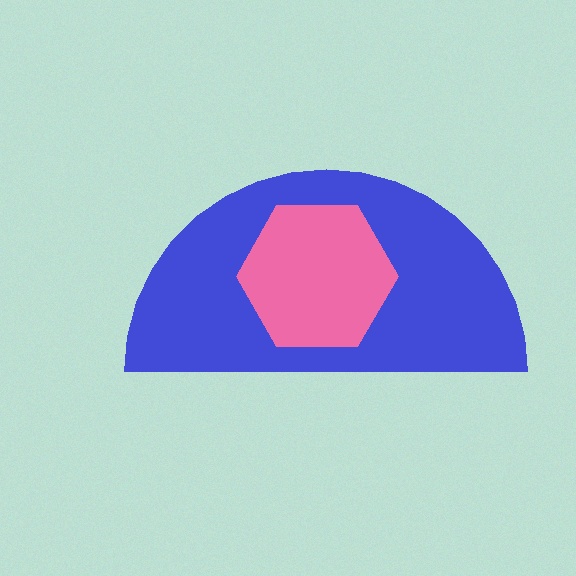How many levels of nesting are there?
2.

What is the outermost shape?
The blue semicircle.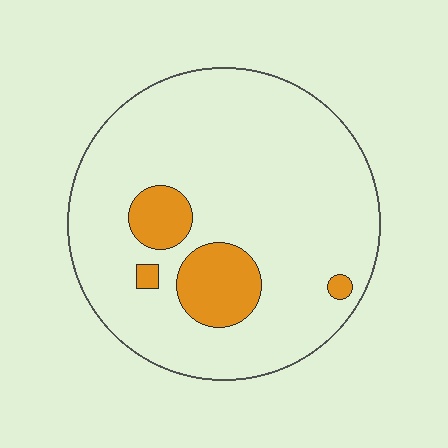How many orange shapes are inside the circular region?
4.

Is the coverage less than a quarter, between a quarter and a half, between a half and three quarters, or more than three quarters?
Less than a quarter.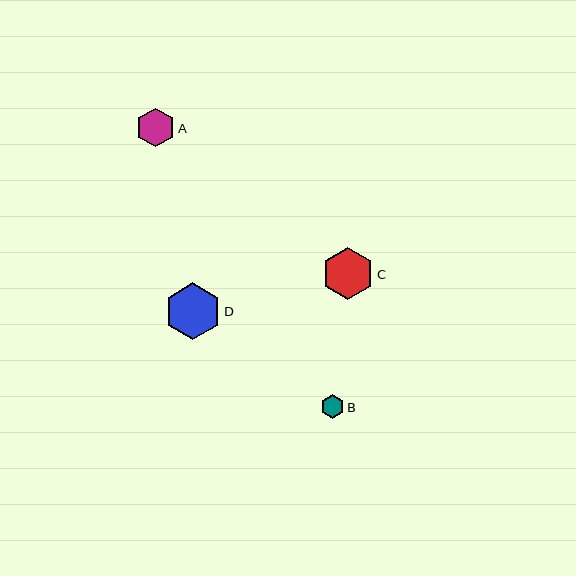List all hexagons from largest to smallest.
From largest to smallest: D, C, A, B.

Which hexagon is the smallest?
Hexagon B is the smallest with a size of approximately 23 pixels.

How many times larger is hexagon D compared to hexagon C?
Hexagon D is approximately 1.1 times the size of hexagon C.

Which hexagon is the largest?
Hexagon D is the largest with a size of approximately 56 pixels.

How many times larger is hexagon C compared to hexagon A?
Hexagon C is approximately 1.3 times the size of hexagon A.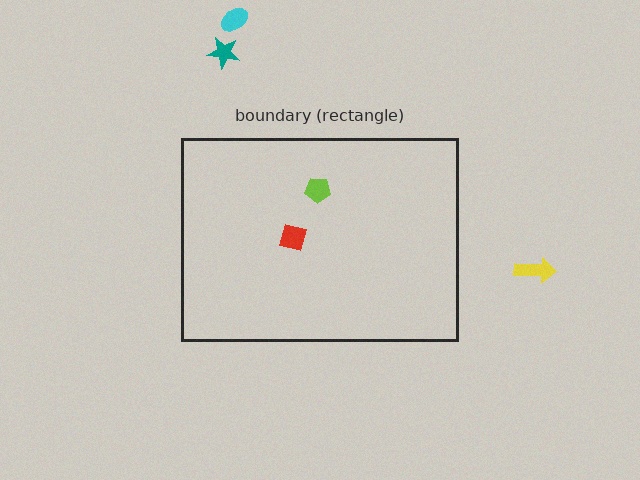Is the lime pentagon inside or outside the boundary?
Inside.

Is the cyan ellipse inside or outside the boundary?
Outside.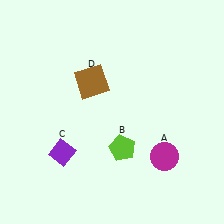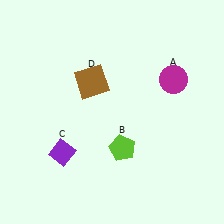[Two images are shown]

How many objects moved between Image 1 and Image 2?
1 object moved between the two images.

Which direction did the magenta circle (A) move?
The magenta circle (A) moved up.